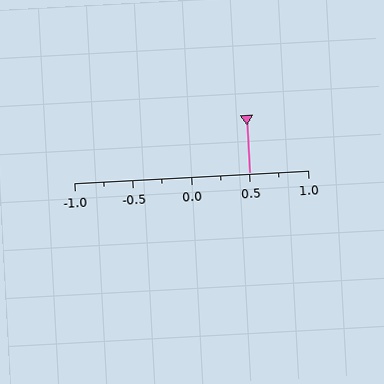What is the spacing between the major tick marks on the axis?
The major ticks are spaced 0.5 apart.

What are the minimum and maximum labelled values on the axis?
The axis runs from -1.0 to 1.0.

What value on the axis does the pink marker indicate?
The marker indicates approximately 0.5.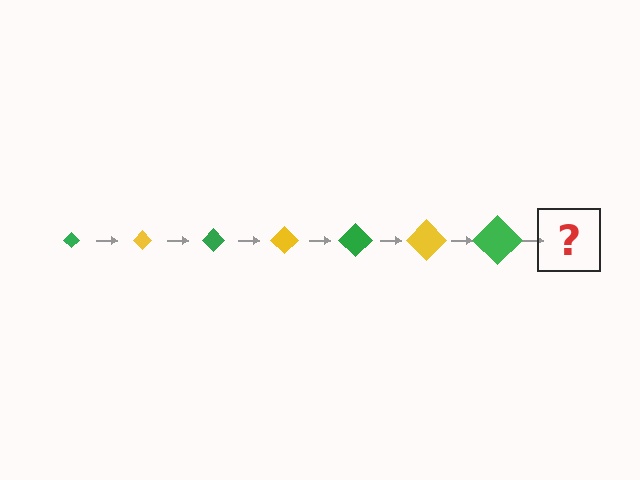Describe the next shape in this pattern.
It should be a yellow diamond, larger than the previous one.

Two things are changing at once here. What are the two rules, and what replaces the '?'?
The two rules are that the diamond grows larger each step and the color cycles through green and yellow. The '?' should be a yellow diamond, larger than the previous one.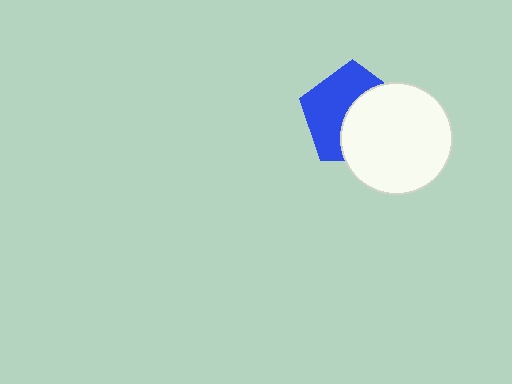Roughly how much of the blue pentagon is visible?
About half of it is visible (roughly 51%).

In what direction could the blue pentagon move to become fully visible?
The blue pentagon could move toward the upper-left. That would shift it out from behind the white circle entirely.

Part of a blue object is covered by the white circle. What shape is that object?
It is a pentagon.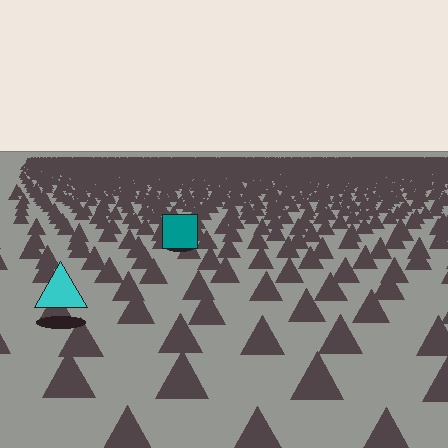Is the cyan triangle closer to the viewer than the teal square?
Yes. The cyan triangle is closer — you can tell from the texture gradient: the ground texture is coarser near it.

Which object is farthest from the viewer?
The teal square is farthest from the viewer. It appears smaller and the ground texture around it is denser.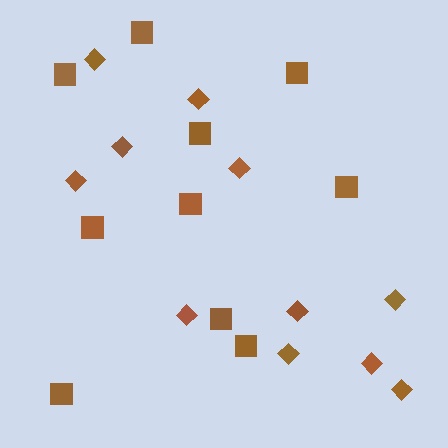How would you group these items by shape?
There are 2 groups: one group of squares (10) and one group of diamonds (11).